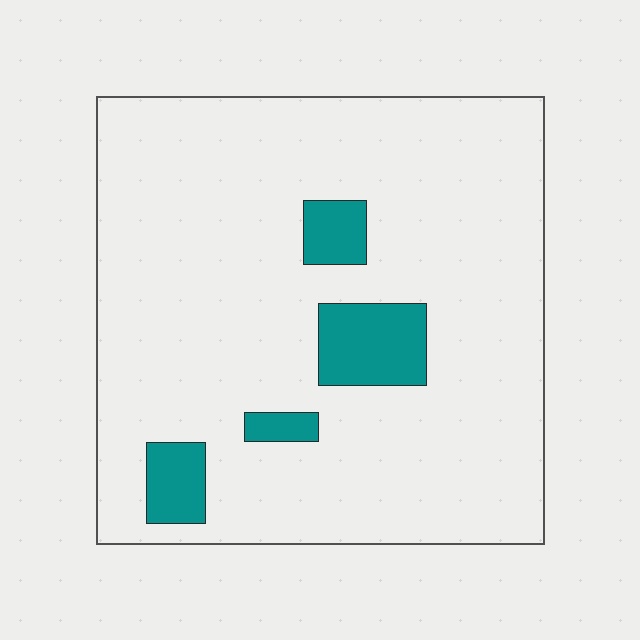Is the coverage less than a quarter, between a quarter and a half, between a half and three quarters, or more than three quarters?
Less than a quarter.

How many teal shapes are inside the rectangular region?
4.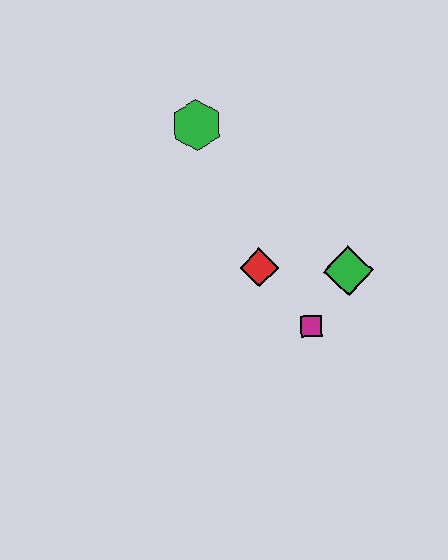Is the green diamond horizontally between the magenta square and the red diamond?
No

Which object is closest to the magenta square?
The green diamond is closest to the magenta square.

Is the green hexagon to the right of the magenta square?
No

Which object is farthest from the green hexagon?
The magenta square is farthest from the green hexagon.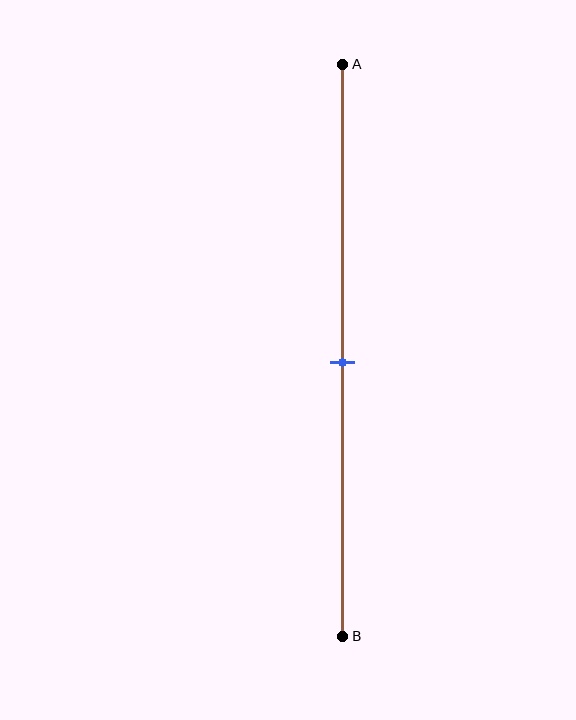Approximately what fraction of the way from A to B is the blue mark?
The blue mark is approximately 50% of the way from A to B.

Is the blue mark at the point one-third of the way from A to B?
No, the mark is at about 50% from A, not at the 33% one-third point.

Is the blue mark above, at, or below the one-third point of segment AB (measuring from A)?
The blue mark is below the one-third point of segment AB.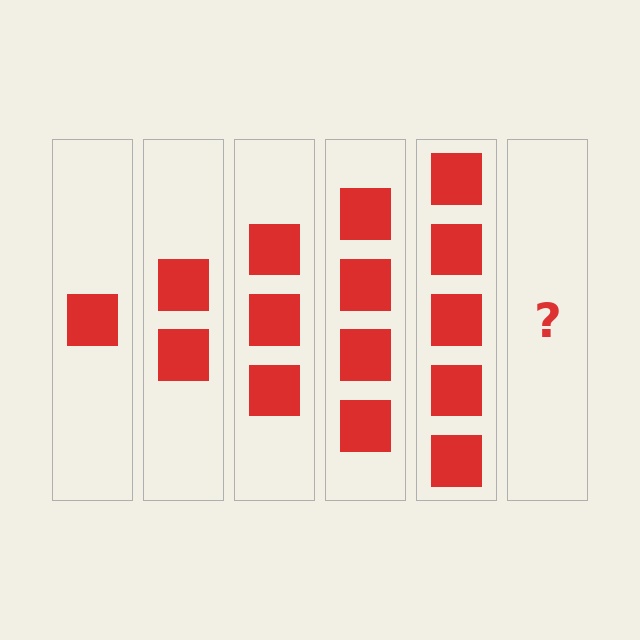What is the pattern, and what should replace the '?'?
The pattern is that each step adds one more square. The '?' should be 6 squares.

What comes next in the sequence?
The next element should be 6 squares.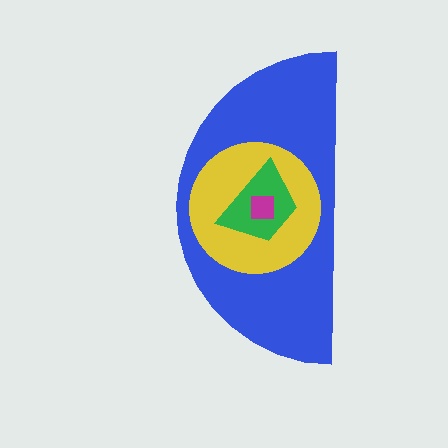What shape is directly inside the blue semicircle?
The yellow circle.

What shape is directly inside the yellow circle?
The green trapezoid.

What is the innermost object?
The magenta square.